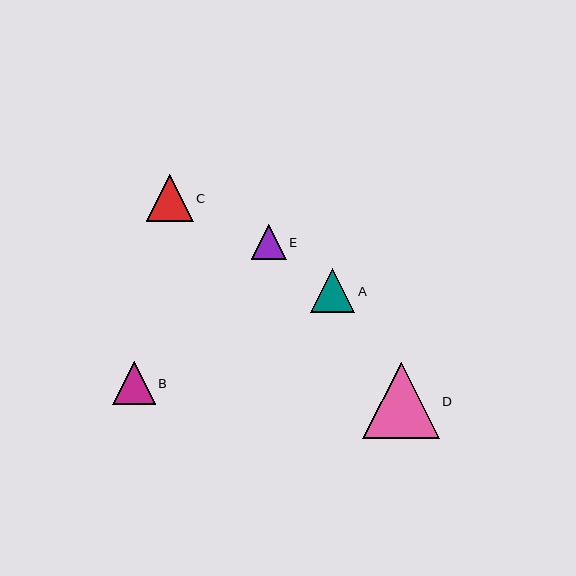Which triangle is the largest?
Triangle D is the largest with a size of approximately 77 pixels.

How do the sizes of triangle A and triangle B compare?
Triangle A and triangle B are approximately the same size.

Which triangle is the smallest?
Triangle E is the smallest with a size of approximately 35 pixels.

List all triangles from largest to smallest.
From largest to smallest: D, C, A, B, E.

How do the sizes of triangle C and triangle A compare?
Triangle C and triangle A are approximately the same size.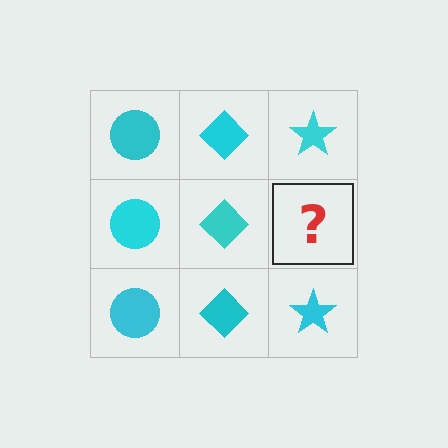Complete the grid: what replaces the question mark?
The question mark should be replaced with a cyan star.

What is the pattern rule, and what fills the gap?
The rule is that each column has a consistent shape. The gap should be filled with a cyan star.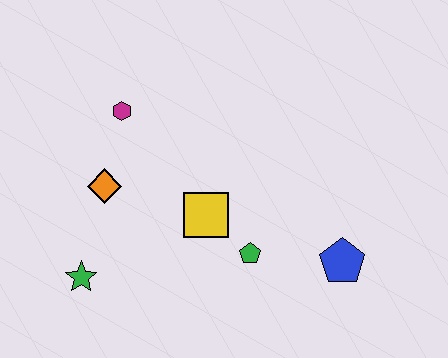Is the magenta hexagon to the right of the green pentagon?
No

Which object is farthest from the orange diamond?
The blue pentagon is farthest from the orange diamond.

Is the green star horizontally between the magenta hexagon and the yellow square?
No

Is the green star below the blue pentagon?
Yes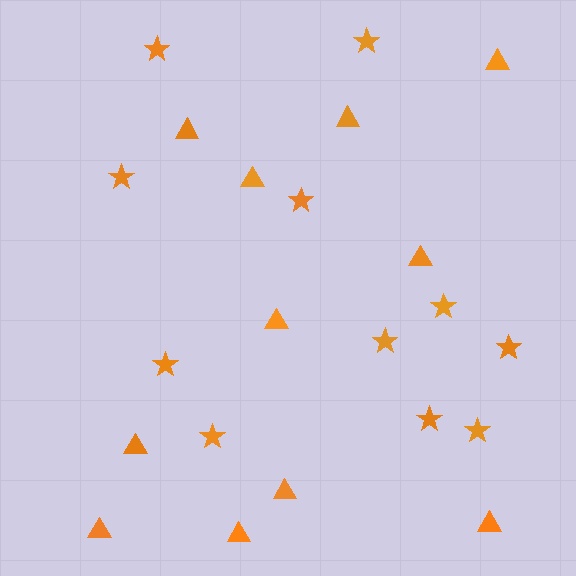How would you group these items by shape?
There are 2 groups: one group of stars (11) and one group of triangles (11).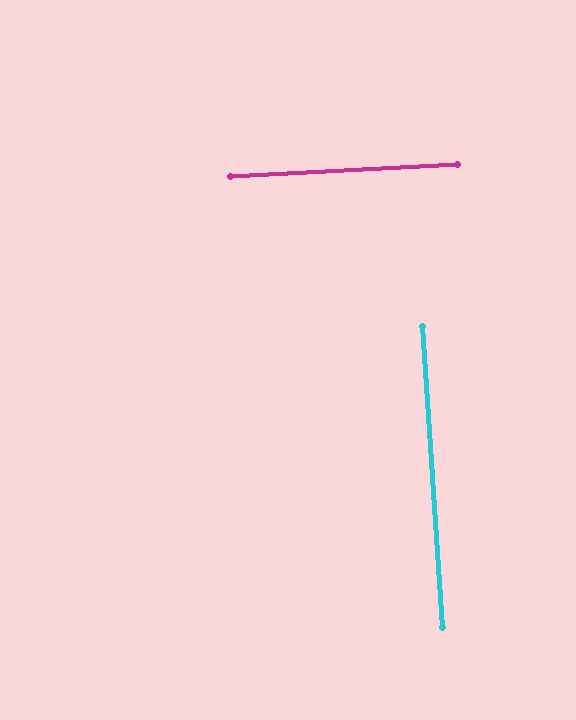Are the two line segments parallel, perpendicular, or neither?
Perpendicular — they meet at approximately 89°.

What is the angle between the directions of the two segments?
Approximately 89 degrees.